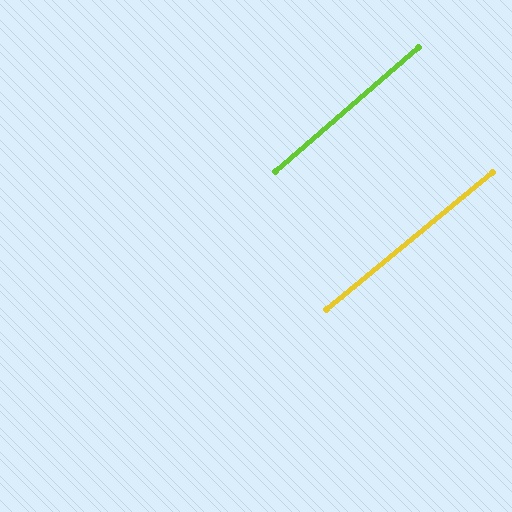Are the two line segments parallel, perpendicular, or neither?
Parallel — their directions differ by only 1.2°.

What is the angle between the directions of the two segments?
Approximately 1 degree.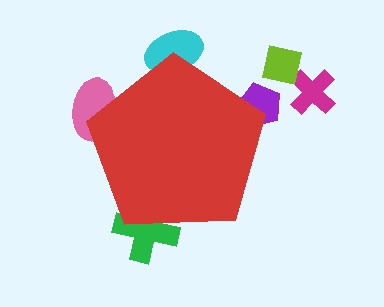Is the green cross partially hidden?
Yes, the green cross is partially hidden behind the red pentagon.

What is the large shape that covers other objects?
A red pentagon.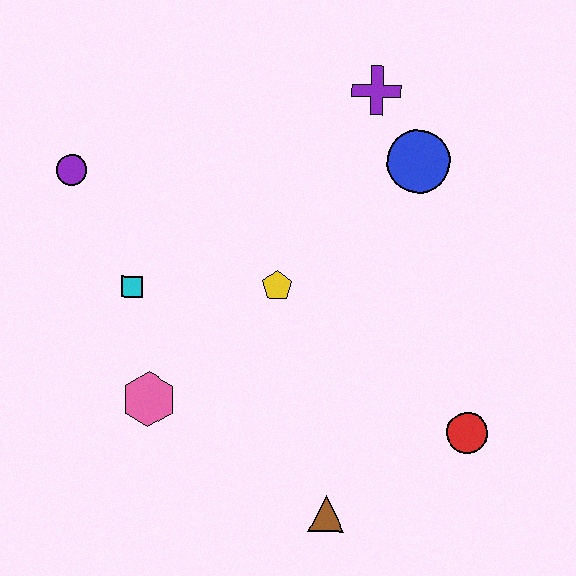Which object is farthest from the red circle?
The purple circle is farthest from the red circle.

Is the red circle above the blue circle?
No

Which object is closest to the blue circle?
The purple cross is closest to the blue circle.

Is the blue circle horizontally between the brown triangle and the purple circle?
No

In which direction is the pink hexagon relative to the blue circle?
The pink hexagon is to the left of the blue circle.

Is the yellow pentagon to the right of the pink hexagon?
Yes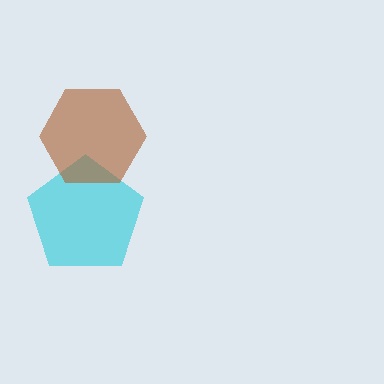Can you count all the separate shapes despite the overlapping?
Yes, there are 2 separate shapes.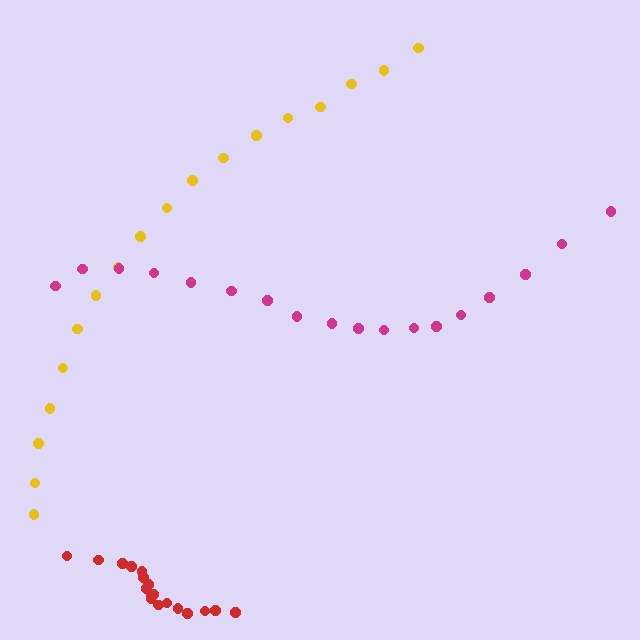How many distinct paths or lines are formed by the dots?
There are 3 distinct paths.